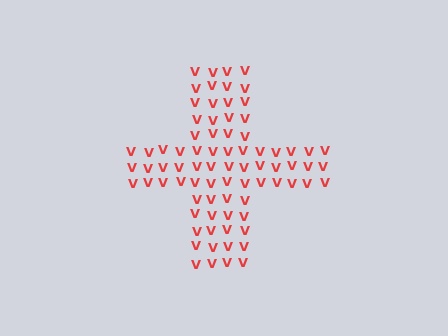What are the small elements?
The small elements are letter V's.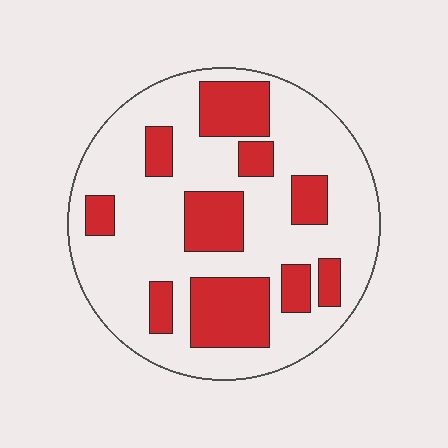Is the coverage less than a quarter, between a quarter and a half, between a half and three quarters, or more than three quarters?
Between a quarter and a half.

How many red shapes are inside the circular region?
10.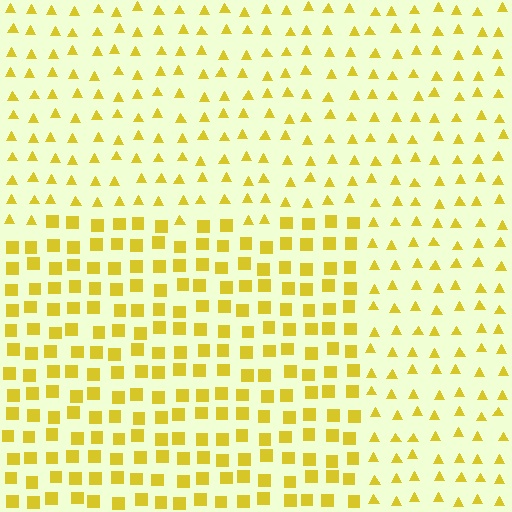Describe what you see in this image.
The image is filled with small yellow elements arranged in a uniform grid. A rectangle-shaped region contains squares, while the surrounding area contains triangles. The boundary is defined purely by the change in element shape.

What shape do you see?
I see a rectangle.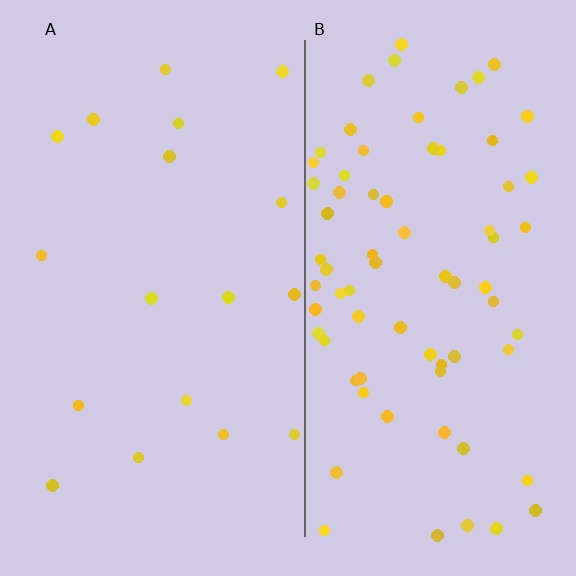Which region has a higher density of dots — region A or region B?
B (the right).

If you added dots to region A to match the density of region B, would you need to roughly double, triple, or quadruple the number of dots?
Approximately quadruple.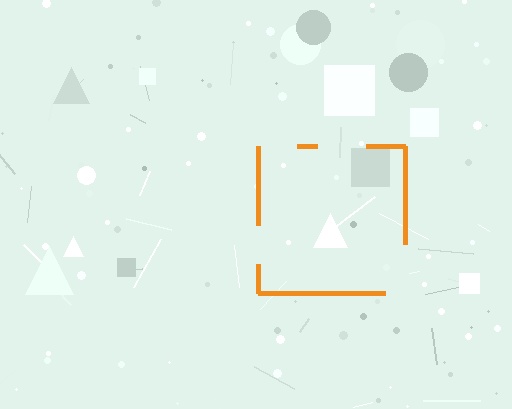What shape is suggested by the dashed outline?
The dashed outline suggests a square.